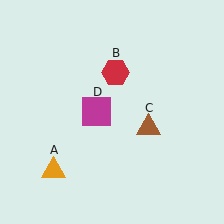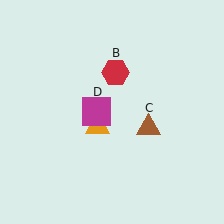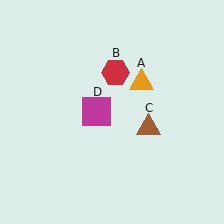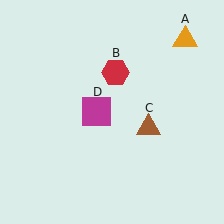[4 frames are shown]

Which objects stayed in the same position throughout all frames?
Red hexagon (object B) and brown triangle (object C) and magenta square (object D) remained stationary.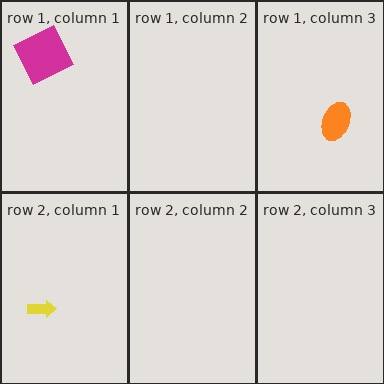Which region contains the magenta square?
The row 1, column 1 region.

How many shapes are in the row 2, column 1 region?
1.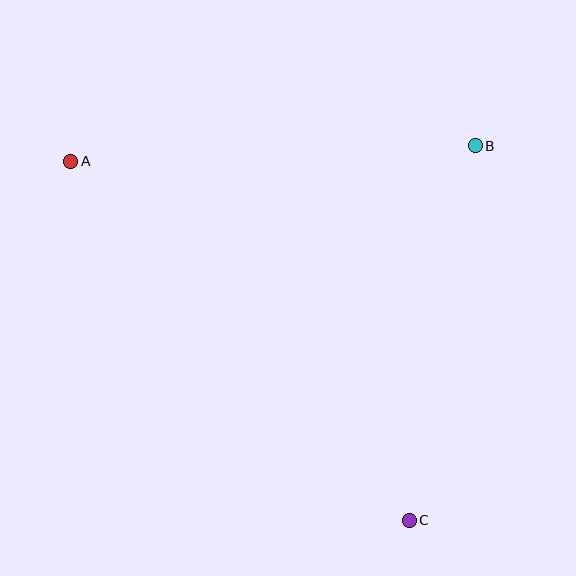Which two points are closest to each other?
Points B and C are closest to each other.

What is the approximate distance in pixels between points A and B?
The distance between A and B is approximately 404 pixels.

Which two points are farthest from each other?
Points A and C are farthest from each other.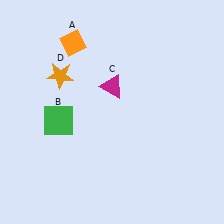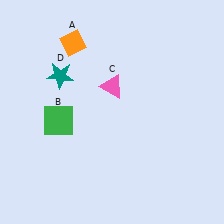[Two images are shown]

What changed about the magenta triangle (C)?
In Image 1, C is magenta. In Image 2, it changed to pink.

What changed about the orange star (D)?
In Image 1, D is orange. In Image 2, it changed to teal.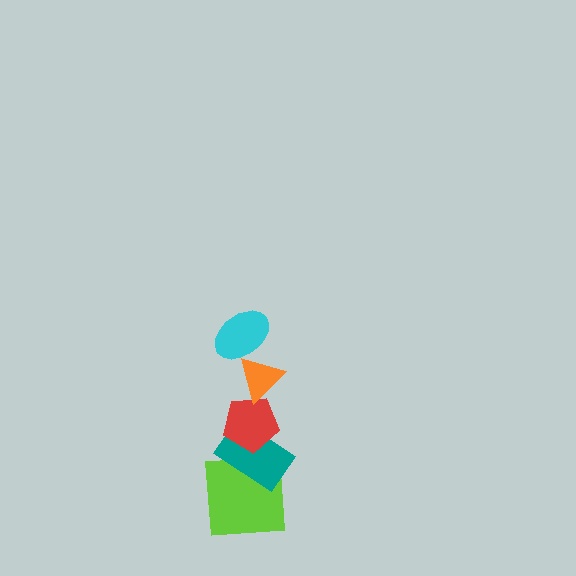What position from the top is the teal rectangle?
The teal rectangle is 4th from the top.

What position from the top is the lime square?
The lime square is 5th from the top.